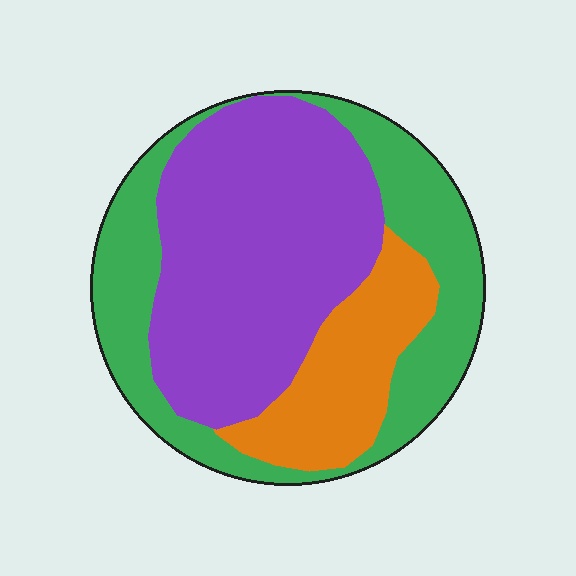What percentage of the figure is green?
Green covers around 35% of the figure.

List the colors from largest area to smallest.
From largest to smallest: purple, green, orange.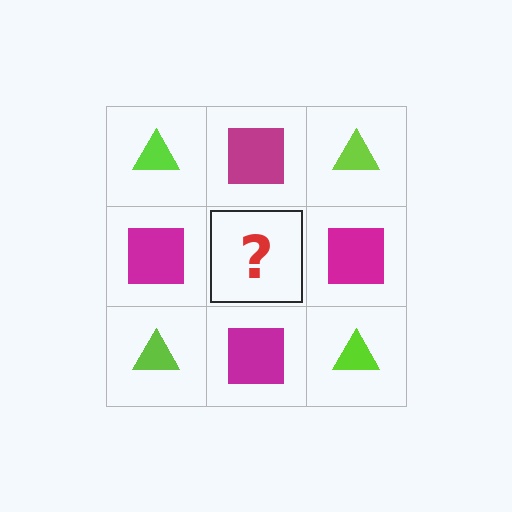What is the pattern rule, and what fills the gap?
The rule is that it alternates lime triangle and magenta square in a checkerboard pattern. The gap should be filled with a lime triangle.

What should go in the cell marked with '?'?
The missing cell should contain a lime triangle.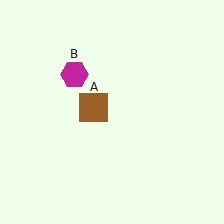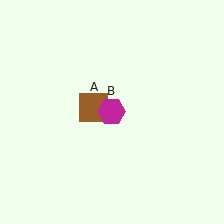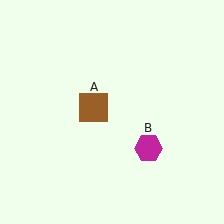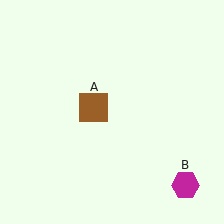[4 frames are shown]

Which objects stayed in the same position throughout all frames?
Brown square (object A) remained stationary.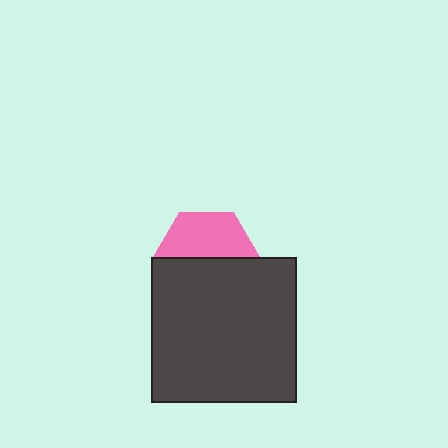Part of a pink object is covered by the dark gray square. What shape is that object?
It is a hexagon.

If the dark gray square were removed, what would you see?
You would see the complete pink hexagon.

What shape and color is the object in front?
The object in front is a dark gray square.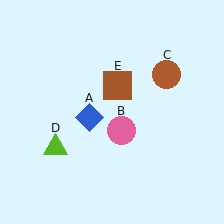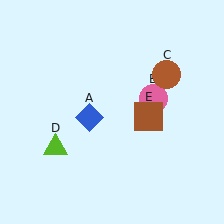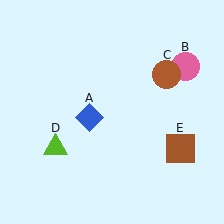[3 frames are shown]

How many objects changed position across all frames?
2 objects changed position: pink circle (object B), brown square (object E).